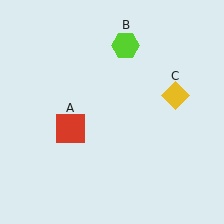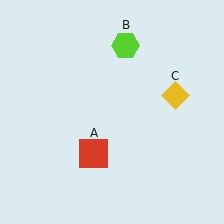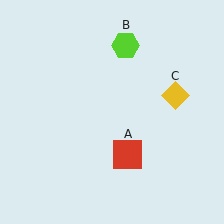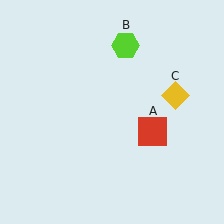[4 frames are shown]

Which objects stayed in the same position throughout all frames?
Lime hexagon (object B) and yellow diamond (object C) remained stationary.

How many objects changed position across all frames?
1 object changed position: red square (object A).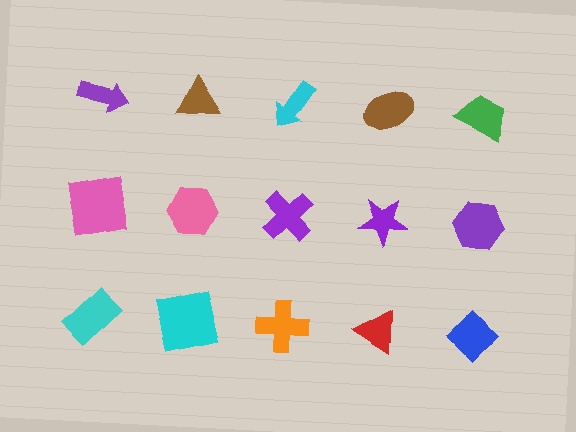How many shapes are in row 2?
5 shapes.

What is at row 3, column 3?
An orange cross.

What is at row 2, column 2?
A pink hexagon.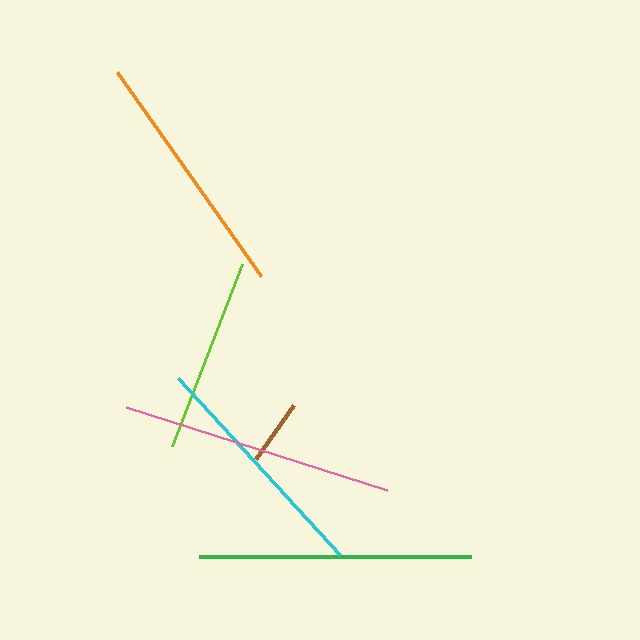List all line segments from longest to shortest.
From longest to shortest: pink, green, orange, cyan, lime, brown.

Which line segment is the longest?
The pink line is the longest at approximately 274 pixels.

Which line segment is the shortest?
The brown line is the shortest at approximately 65 pixels.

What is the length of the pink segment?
The pink segment is approximately 274 pixels long.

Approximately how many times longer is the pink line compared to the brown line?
The pink line is approximately 4.2 times the length of the brown line.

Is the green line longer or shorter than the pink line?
The pink line is longer than the green line.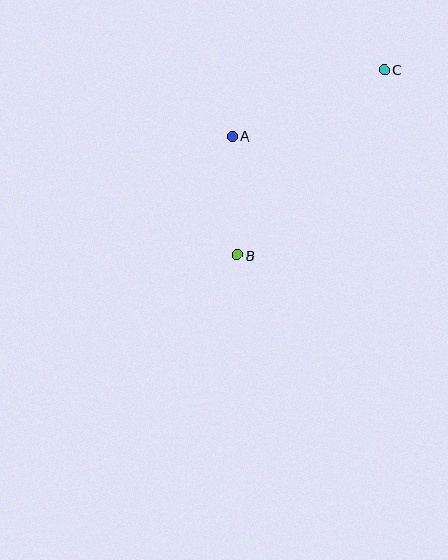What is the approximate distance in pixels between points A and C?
The distance between A and C is approximately 165 pixels.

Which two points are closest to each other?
Points A and B are closest to each other.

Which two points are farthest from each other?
Points B and C are farthest from each other.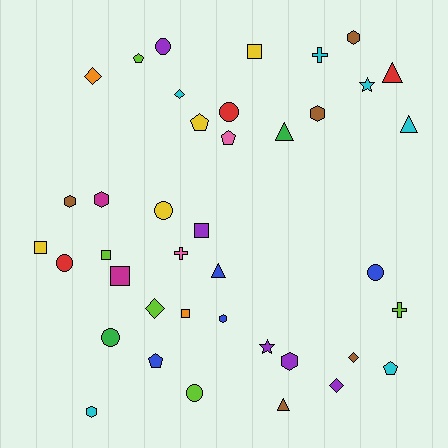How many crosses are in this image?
There are 3 crosses.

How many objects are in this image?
There are 40 objects.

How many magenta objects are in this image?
There are 2 magenta objects.